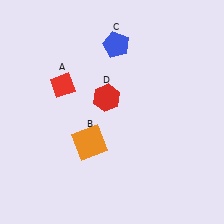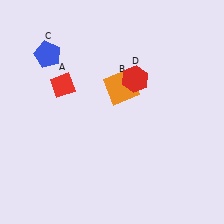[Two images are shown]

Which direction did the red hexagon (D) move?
The red hexagon (D) moved right.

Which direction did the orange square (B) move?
The orange square (B) moved up.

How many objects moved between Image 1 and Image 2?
3 objects moved between the two images.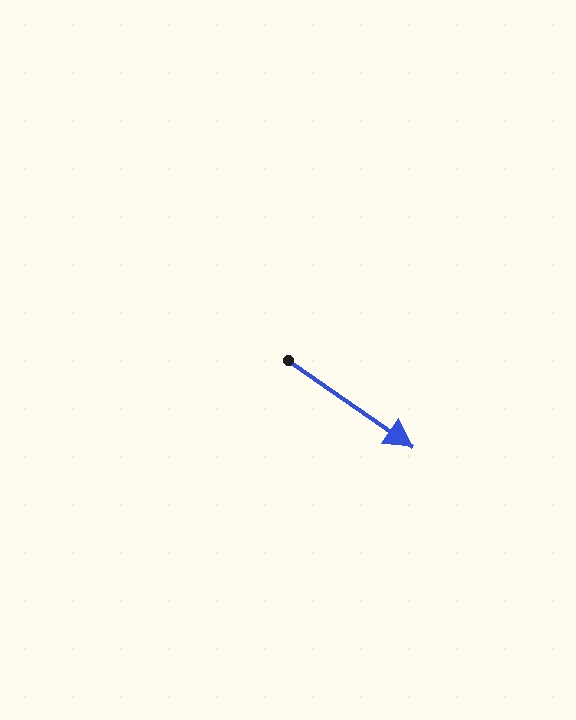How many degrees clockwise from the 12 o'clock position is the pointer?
Approximately 125 degrees.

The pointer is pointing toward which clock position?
Roughly 4 o'clock.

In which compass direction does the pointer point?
Southeast.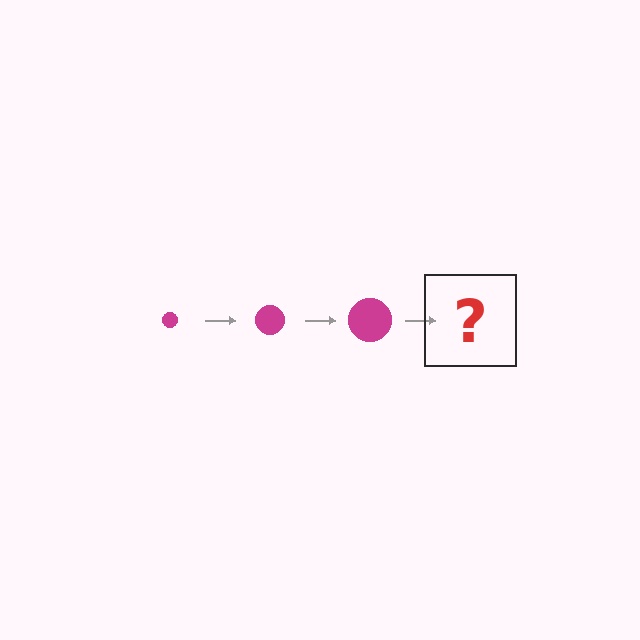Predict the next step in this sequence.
The next step is a magenta circle, larger than the previous one.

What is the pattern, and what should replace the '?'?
The pattern is that the circle gets progressively larger each step. The '?' should be a magenta circle, larger than the previous one.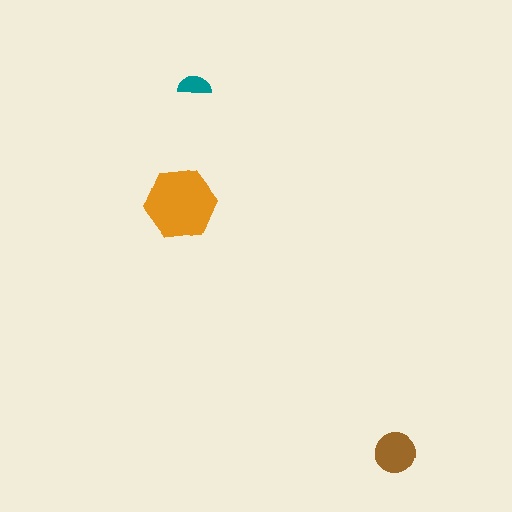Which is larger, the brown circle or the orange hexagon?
The orange hexagon.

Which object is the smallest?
The teal semicircle.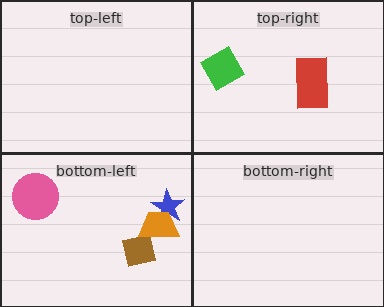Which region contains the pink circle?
The bottom-left region.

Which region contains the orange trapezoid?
The bottom-left region.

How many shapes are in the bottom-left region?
4.